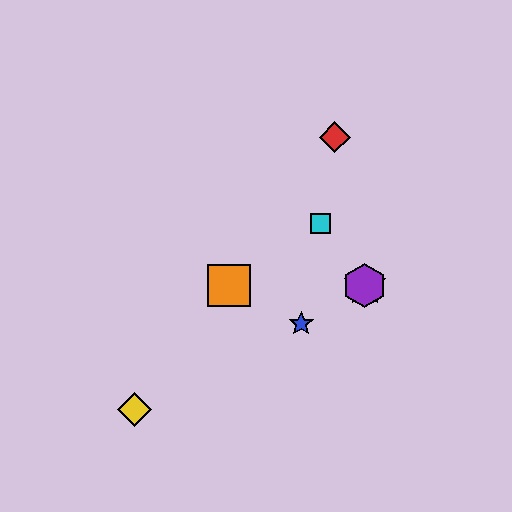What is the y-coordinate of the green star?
The green star is at y≈285.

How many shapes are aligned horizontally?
3 shapes (the green star, the purple hexagon, the orange square) are aligned horizontally.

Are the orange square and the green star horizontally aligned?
Yes, both are at y≈285.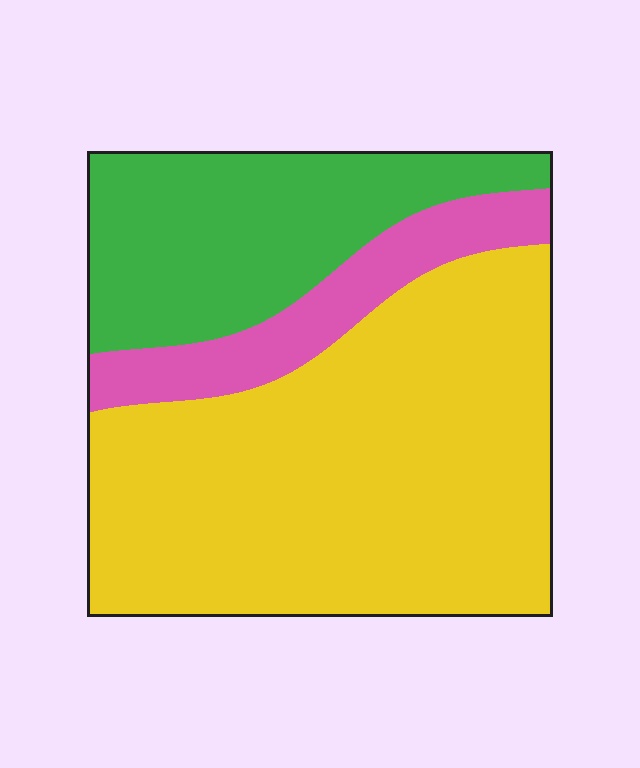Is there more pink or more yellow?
Yellow.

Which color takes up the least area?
Pink, at roughly 15%.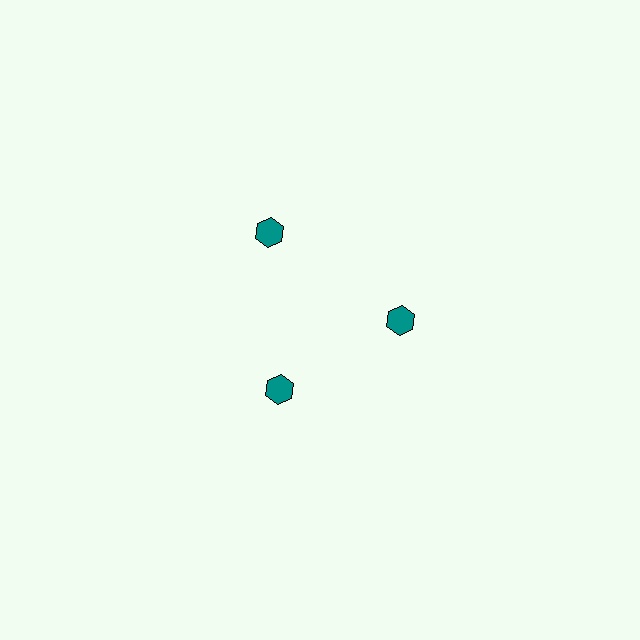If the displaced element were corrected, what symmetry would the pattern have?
It would have 3-fold rotational symmetry — the pattern would map onto itself every 120 degrees.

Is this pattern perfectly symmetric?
No. The 3 teal hexagons are arranged in a ring, but one element near the 11 o'clock position is pushed outward from the center, breaking the 3-fold rotational symmetry.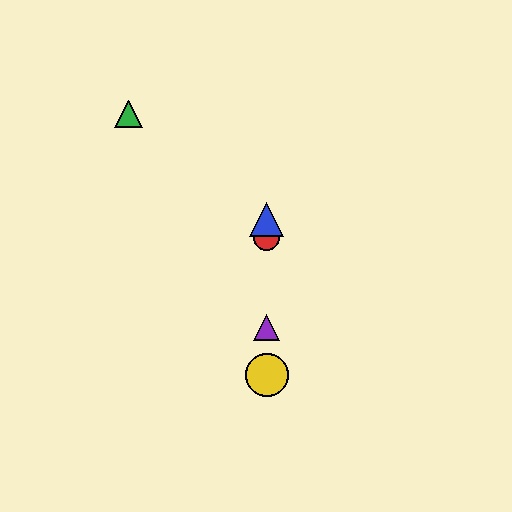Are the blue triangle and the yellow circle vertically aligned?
Yes, both are at x≈267.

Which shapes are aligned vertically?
The red circle, the blue triangle, the yellow circle, the purple triangle are aligned vertically.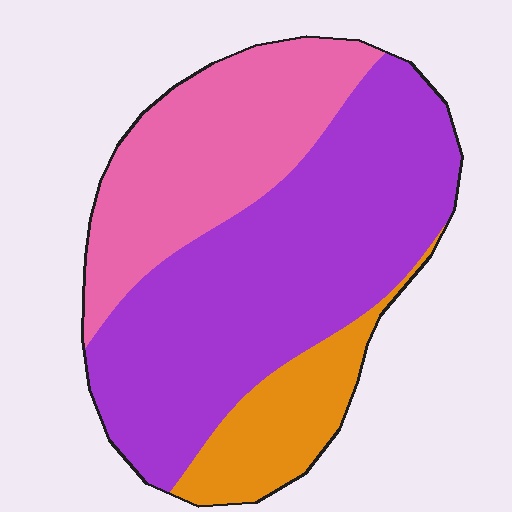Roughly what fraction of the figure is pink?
Pink takes up about one third (1/3) of the figure.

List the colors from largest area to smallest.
From largest to smallest: purple, pink, orange.